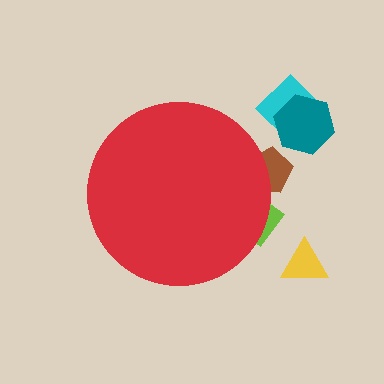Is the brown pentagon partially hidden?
Yes, the brown pentagon is partially hidden behind the red circle.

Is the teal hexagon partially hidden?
No, the teal hexagon is fully visible.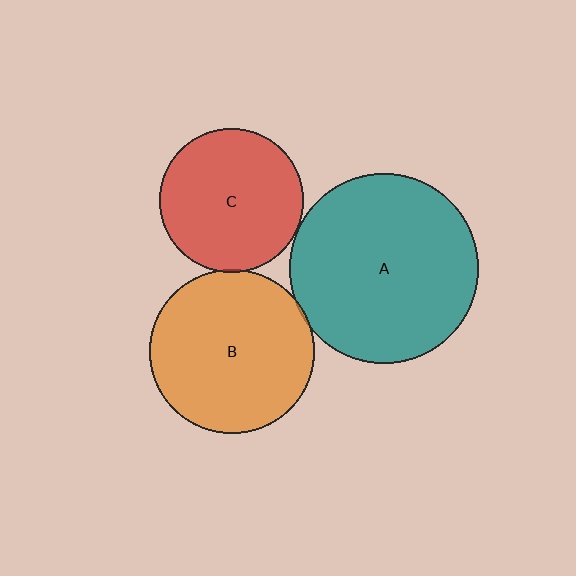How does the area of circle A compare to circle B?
Approximately 1.3 times.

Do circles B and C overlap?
Yes.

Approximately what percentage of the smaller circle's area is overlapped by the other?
Approximately 5%.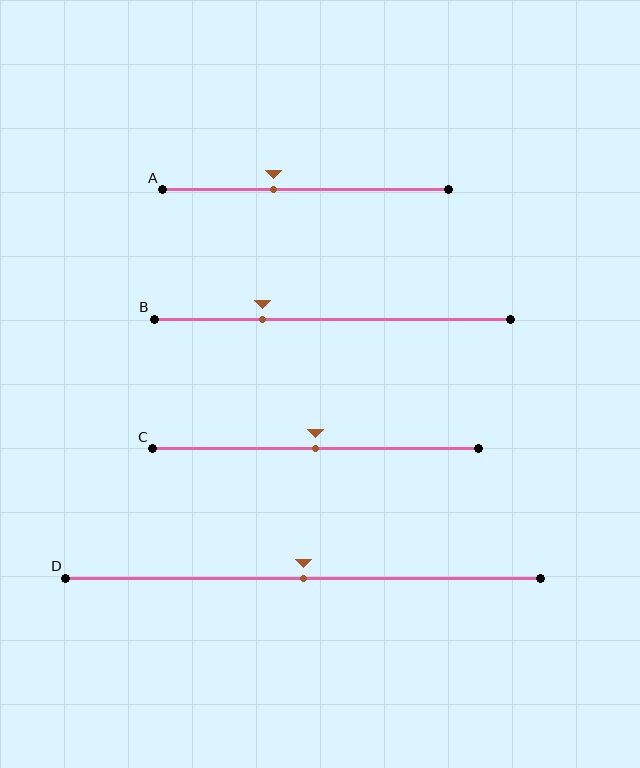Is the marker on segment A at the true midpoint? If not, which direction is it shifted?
No, the marker on segment A is shifted to the left by about 11% of the segment length.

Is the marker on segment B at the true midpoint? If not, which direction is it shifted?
No, the marker on segment B is shifted to the left by about 19% of the segment length.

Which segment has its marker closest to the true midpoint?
Segment C has its marker closest to the true midpoint.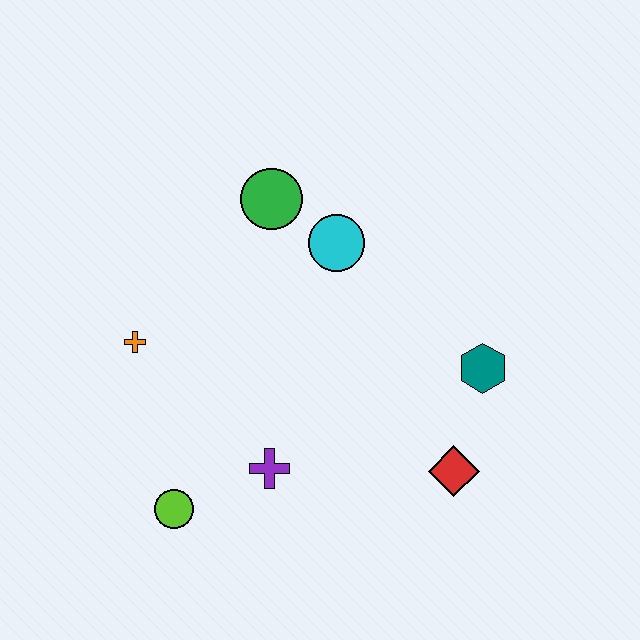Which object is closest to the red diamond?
The teal hexagon is closest to the red diamond.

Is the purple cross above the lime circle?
Yes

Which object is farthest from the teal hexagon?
The orange cross is farthest from the teal hexagon.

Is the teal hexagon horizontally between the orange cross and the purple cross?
No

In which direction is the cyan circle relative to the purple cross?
The cyan circle is above the purple cross.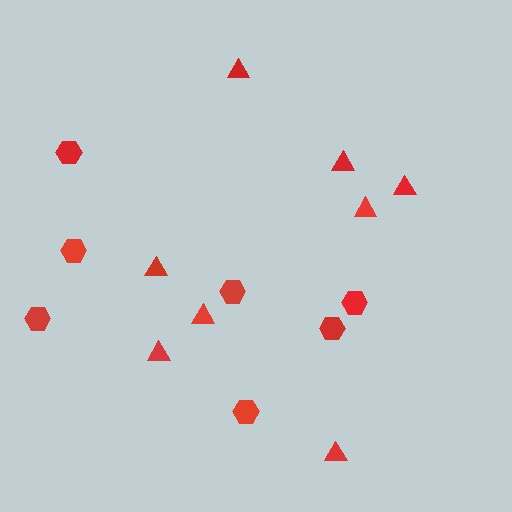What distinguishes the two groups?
There are 2 groups: one group of triangles (8) and one group of hexagons (7).